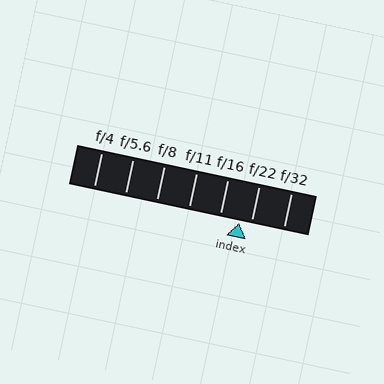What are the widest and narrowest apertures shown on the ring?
The widest aperture shown is f/4 and the narrowest is f/32.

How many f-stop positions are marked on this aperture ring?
There are 7 f-stop positions marked.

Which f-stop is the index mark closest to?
The index mark is closest to f/22.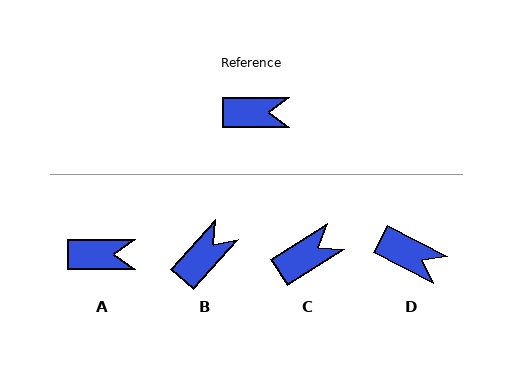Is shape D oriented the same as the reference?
No, it is off by about 28 degrees.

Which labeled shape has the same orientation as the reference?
A.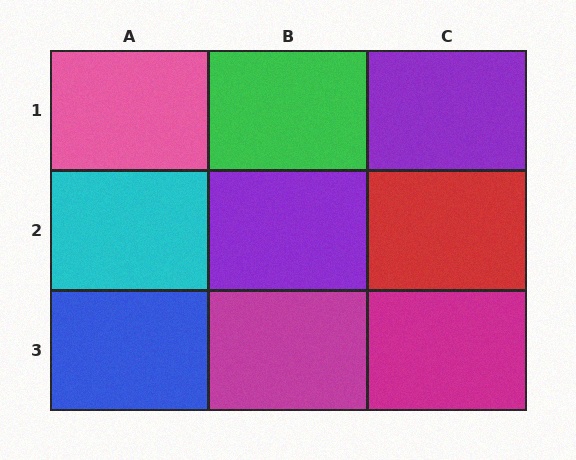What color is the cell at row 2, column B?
Purple.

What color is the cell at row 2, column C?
Red.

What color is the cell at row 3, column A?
Blue.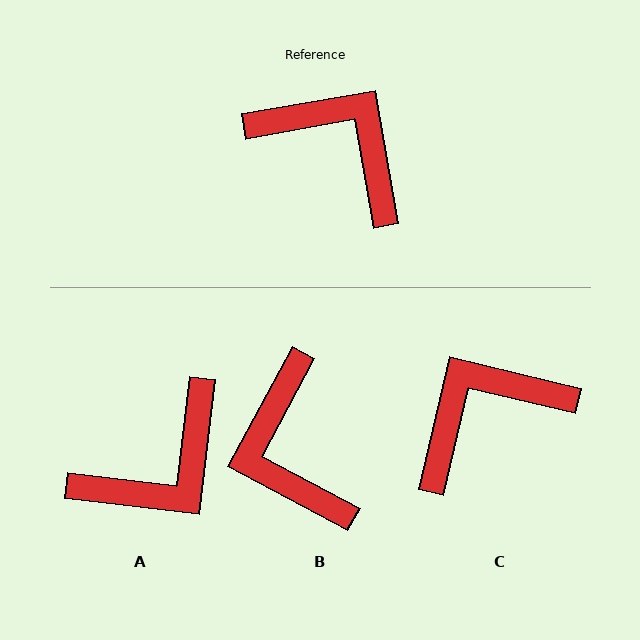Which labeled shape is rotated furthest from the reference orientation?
B, about 142 degrees away.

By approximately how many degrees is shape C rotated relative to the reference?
Approximately 67 degrees counter-clockwise.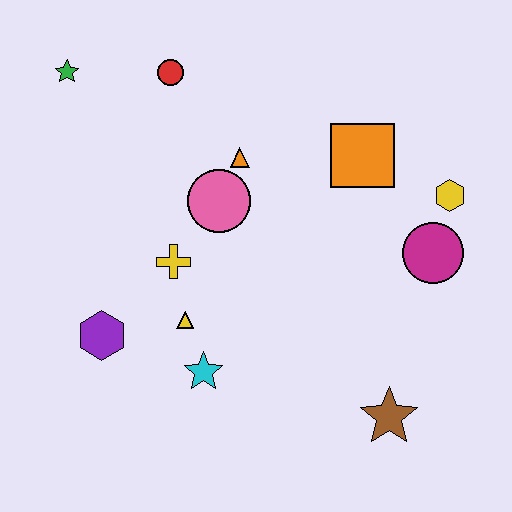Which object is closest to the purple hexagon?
The yellow triangle is closest to the purple hexagon.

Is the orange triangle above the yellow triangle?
Yes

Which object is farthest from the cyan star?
The green star is farthest from the cyan star.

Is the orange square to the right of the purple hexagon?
Yes